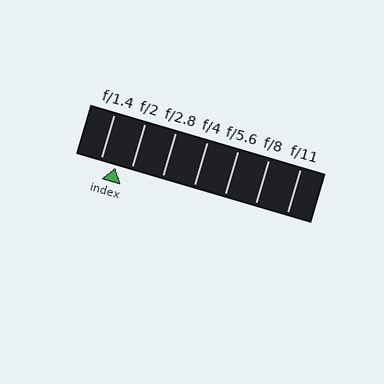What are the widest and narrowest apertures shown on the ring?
The widest aperture shown is f/1.4 and the narrowest is f/11.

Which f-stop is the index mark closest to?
The index mark is closest to f/1.4.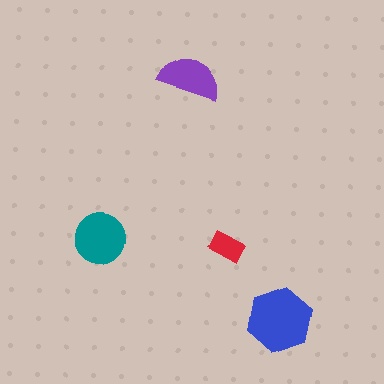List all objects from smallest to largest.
The red rectangle, the purple semicircle, the teal circle, the blue hexagon.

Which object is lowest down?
The blue hexagon is bottommost.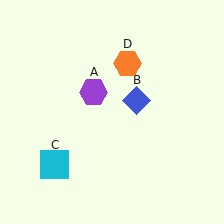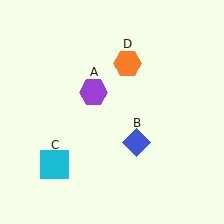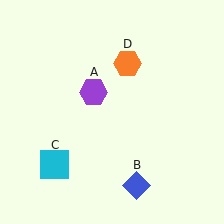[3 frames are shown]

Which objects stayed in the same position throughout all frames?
Purple hexagon (object A) and cyan square (object C) and orange hexagon (object D) remained stationary.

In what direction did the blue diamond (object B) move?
The blue diamond (object B) moved down.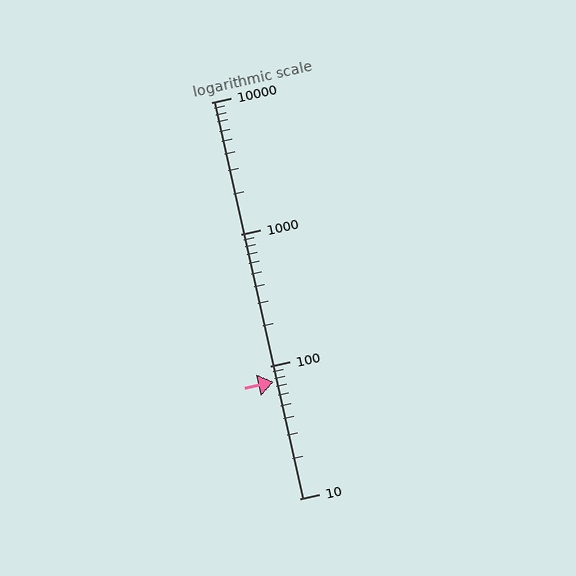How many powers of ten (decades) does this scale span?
The scale spans 3 decades, from 10 to 10000.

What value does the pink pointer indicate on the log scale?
The pointer indicates approximately 77.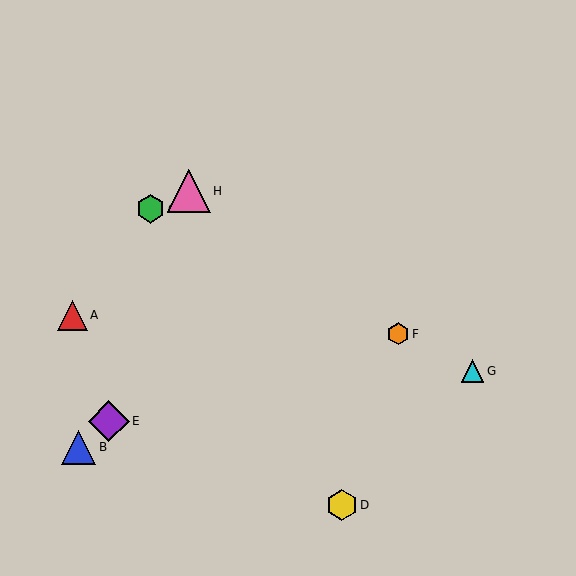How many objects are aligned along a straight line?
3 objects (C, F, G) are aligned along a straight line.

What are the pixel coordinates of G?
Object G is at (473, 371).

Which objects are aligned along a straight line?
Objects C, F, G are aligned along a straight line.